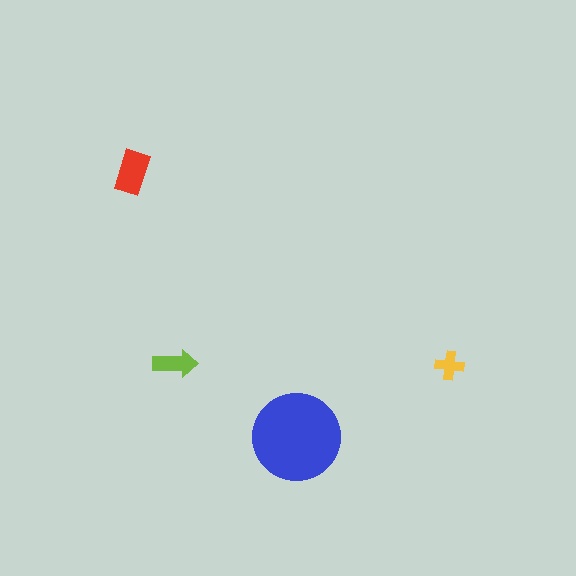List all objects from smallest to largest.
The yellow cross, the lime arrow, the red rectangle, the blue circle.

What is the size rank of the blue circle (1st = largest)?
1st.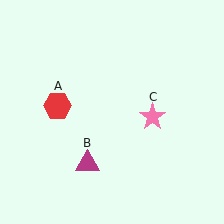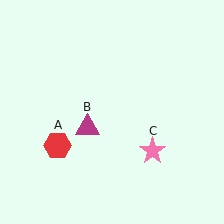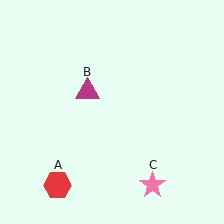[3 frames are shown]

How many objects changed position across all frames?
3 objects changed position: red hexagon (object A), magenta triangle (object B), pink star (object C).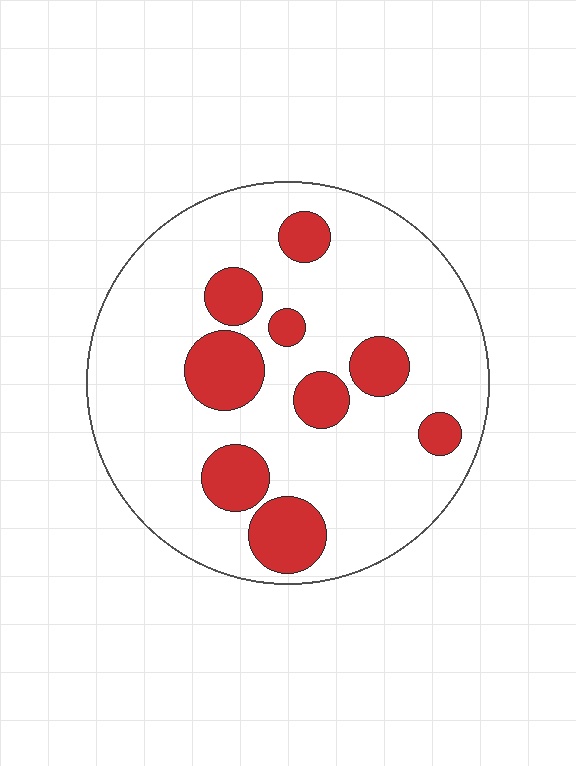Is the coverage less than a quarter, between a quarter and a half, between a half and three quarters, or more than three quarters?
Less than a quarter.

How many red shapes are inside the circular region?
9.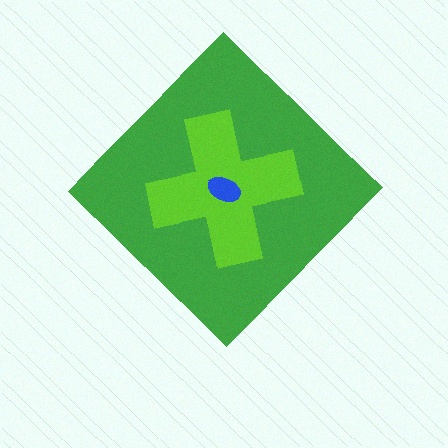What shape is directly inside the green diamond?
The lime cross.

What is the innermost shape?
The blue ellipse.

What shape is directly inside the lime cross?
The blue ellipse.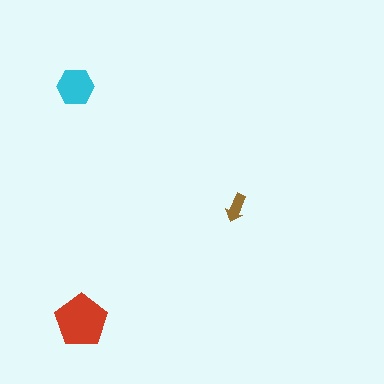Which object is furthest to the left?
The cyan hexagon is leftmost.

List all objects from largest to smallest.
The red pentagon, the cyan hexagon, the brown arrow.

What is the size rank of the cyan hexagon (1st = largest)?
2nd.